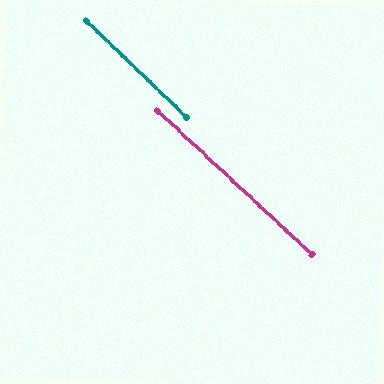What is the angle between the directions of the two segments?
Approximately 1 degree.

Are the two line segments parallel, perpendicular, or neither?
Parallel — their directions differ by only 0.6°.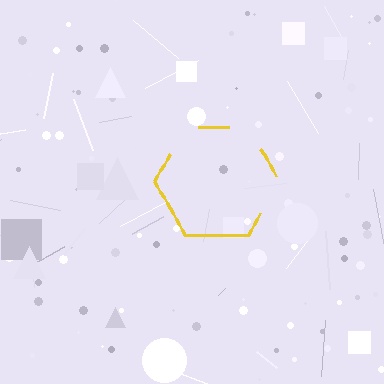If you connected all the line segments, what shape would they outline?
They would outline a hexagon.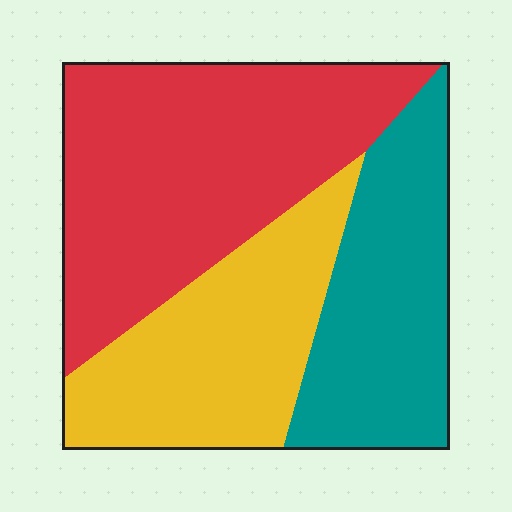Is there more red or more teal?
Red.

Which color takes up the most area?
Red, at roughly 45%.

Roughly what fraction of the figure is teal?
Teal covers about 30% of the figure.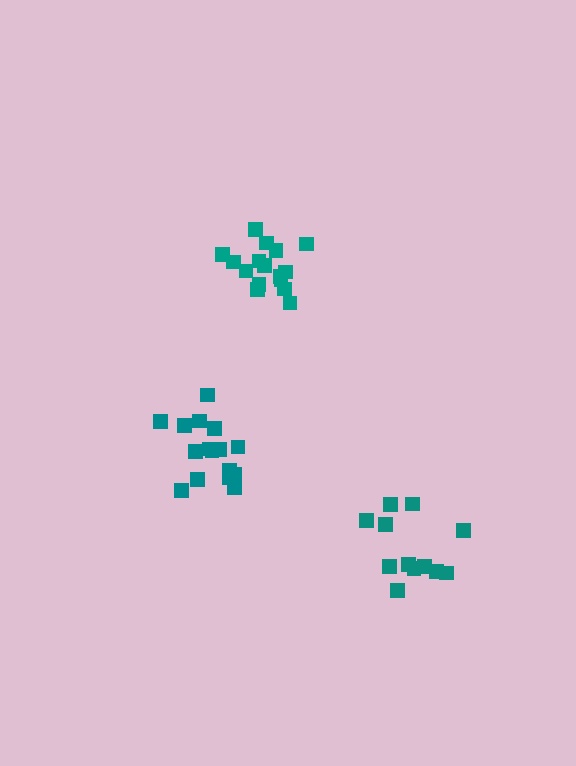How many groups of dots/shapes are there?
There are 3 groups.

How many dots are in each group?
Group 1: 16 dots, Group 2: 17 dots, Group 3: 12 dots (45 total).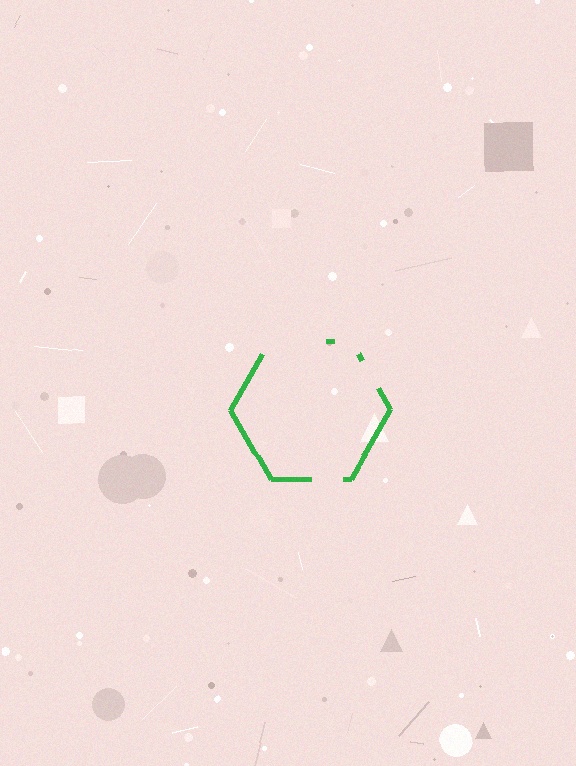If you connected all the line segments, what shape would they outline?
They would outline a hexagon.